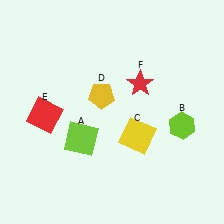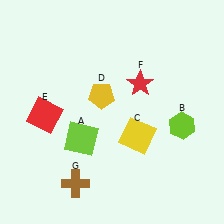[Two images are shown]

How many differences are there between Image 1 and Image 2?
There is 1 difference between the two images.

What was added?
A brown cross (G) was added in Image 2.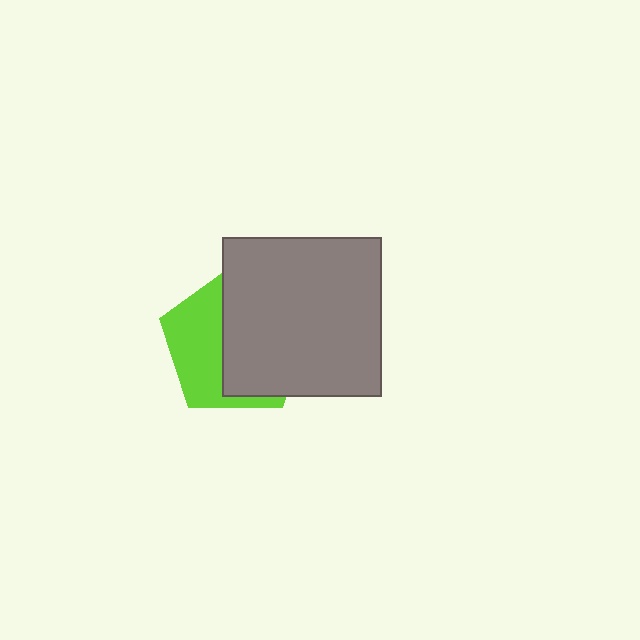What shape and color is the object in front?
The object in front is a gray square.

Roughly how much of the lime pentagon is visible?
A small part of it is visible (roughly 41%).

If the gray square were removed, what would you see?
You would see the complete lime pentagon.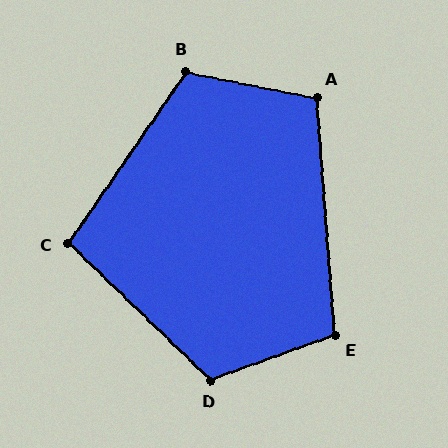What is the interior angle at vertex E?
Approximately 106 degrees (obtuse).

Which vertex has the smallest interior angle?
C, at approximately 100 degrees.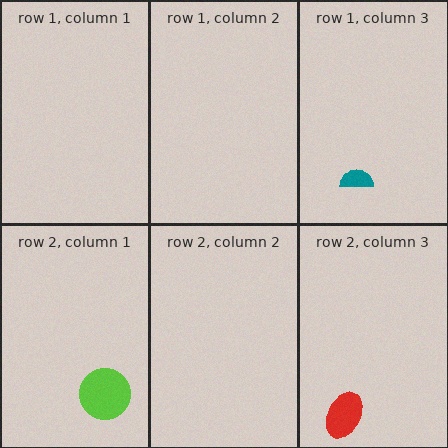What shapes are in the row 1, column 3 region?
The teal semicircle.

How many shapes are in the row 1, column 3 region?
1.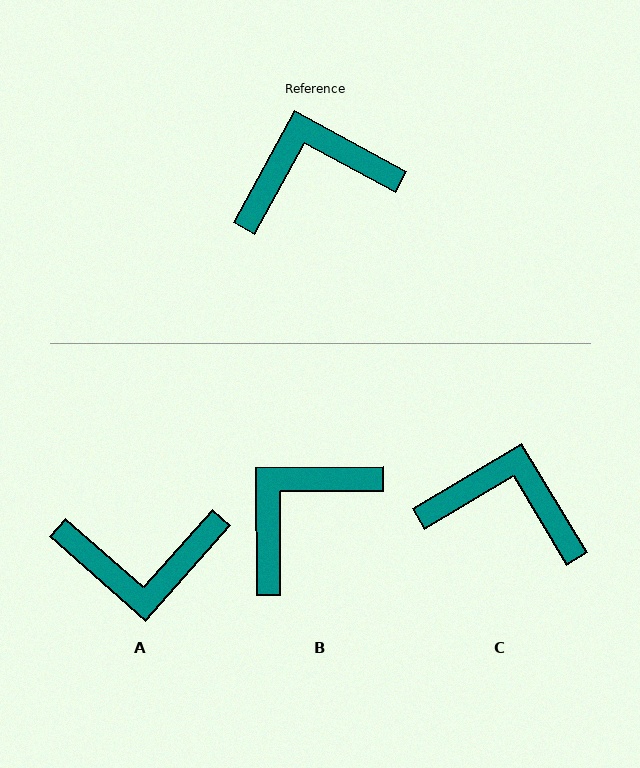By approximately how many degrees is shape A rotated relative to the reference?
Approximately 167 degrees counter-clockwise.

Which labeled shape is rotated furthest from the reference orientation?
A, about 167 degrees away.